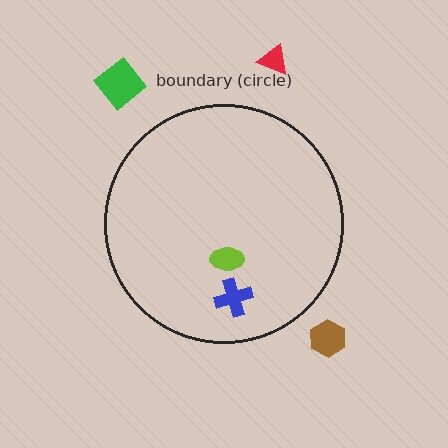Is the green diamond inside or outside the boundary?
Outside.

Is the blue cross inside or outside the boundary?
Inside.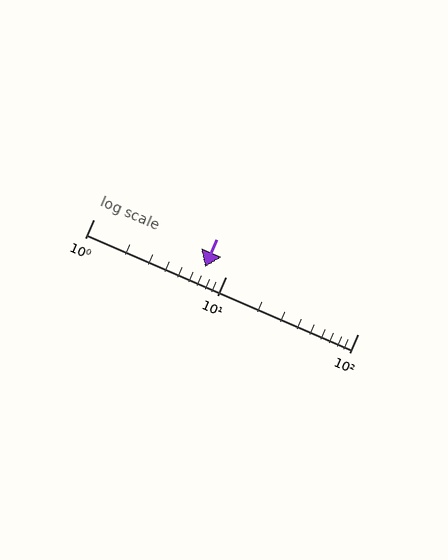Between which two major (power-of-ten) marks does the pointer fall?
The pointer is between 1 and 10.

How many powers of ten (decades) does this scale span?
The scale spans 2 decades, from 1 to 100.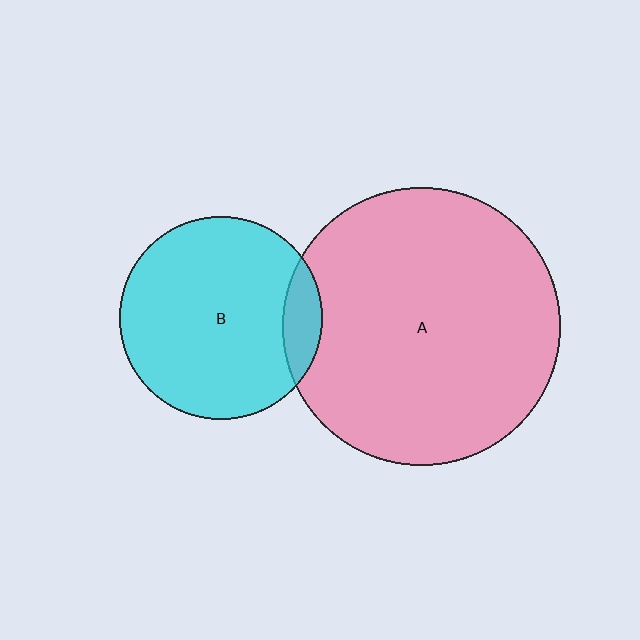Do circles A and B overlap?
Yes.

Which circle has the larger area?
Circle A (pink).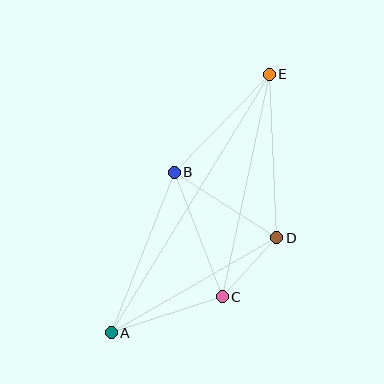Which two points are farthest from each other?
Points A and E are farthest from each other.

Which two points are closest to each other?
Points C and D are closest to each other.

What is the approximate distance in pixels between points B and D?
The distance between B and D is approximately 122 pixels.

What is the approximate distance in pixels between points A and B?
The distance between A and B is approximately 172 pixels.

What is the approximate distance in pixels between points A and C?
The distance between A and C is approximately 117 pixels.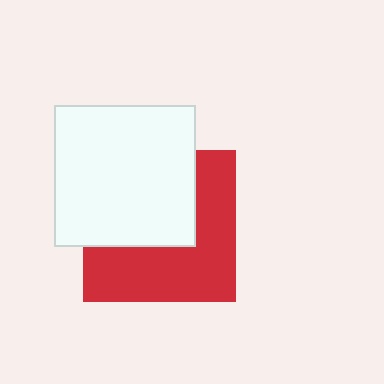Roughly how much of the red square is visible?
About half of it is visible (roughly 52%).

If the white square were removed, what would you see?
You would see the complete red square.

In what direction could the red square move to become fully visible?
The red square could move down. That would shift it out from behind the white square entirely.